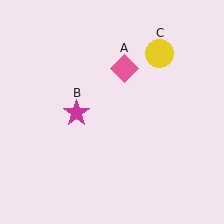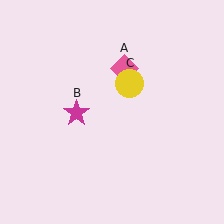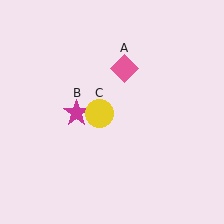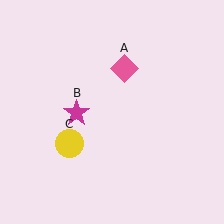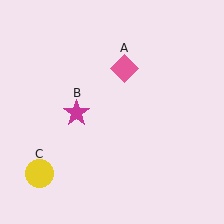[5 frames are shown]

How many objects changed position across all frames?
1 object changed position: yellow circle (object C).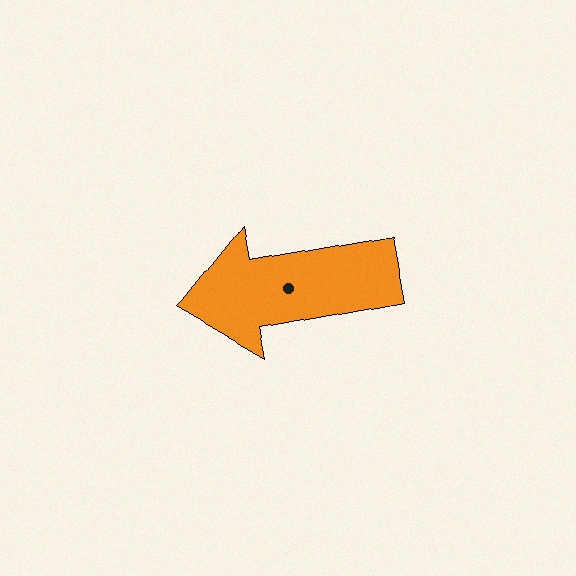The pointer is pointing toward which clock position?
Roughly 9 o'clock.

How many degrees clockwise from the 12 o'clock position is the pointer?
Approximately 260 degrees.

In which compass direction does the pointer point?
West.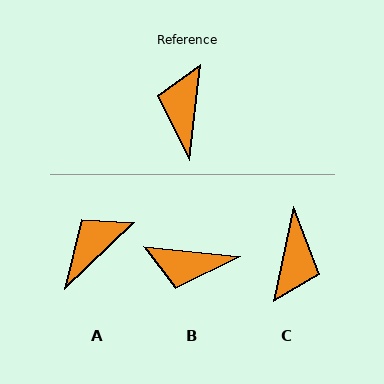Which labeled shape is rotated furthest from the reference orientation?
C, about 175 degrees away.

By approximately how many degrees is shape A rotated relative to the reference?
Approximately 40 degrees clockwise.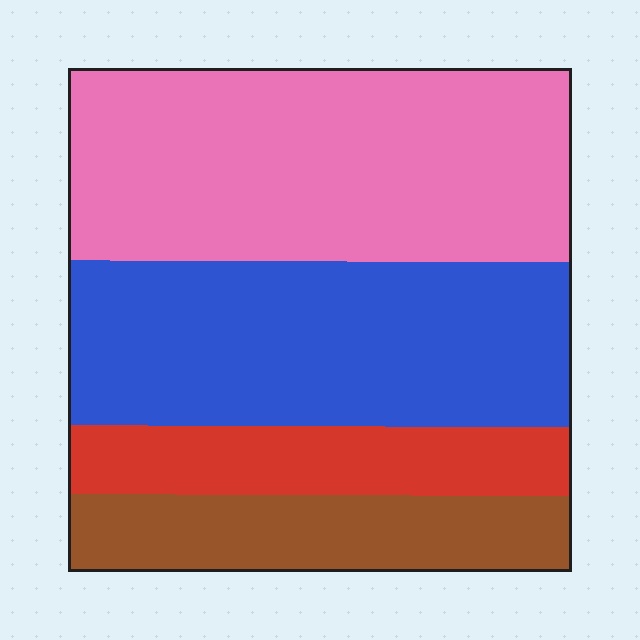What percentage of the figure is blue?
Blue covers 33% of the figure.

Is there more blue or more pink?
Pink.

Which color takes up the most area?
Pink, at roughly 40%.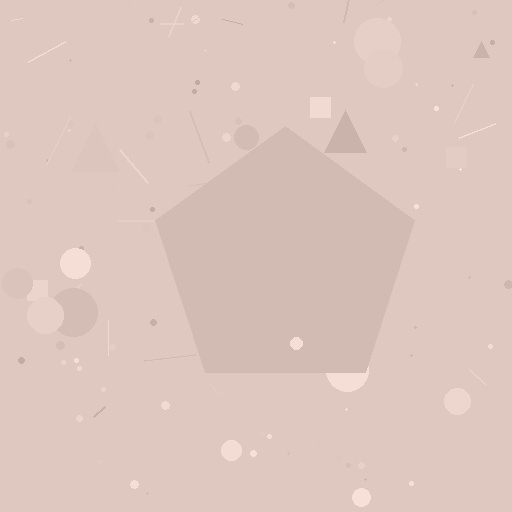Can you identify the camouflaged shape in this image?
The camouflaged shape is a pentagon.